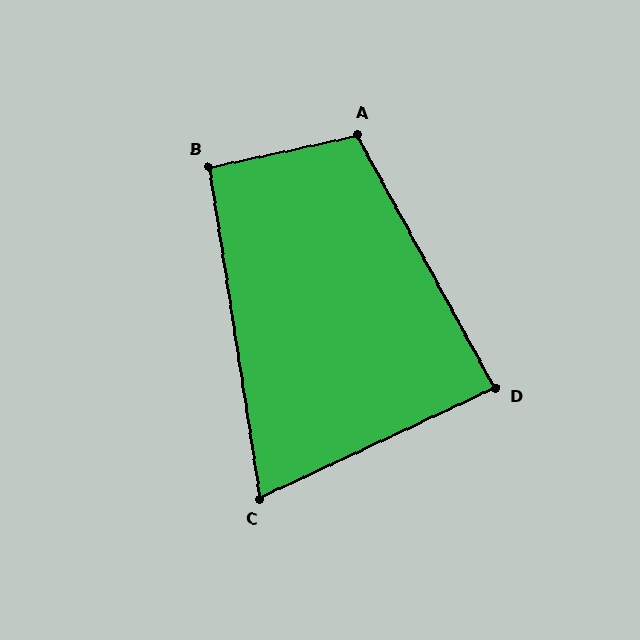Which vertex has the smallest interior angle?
C, at approximately 74 degrees.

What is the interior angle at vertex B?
Approximately 94 degrees (approximately right).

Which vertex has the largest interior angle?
A, at approximately 106 degrees.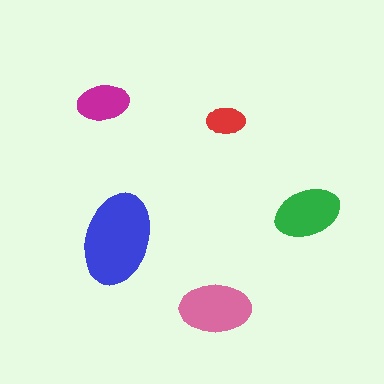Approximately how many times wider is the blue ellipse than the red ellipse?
About 2.5 times wider.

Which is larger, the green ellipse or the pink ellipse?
The pink one.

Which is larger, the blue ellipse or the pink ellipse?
The blue one.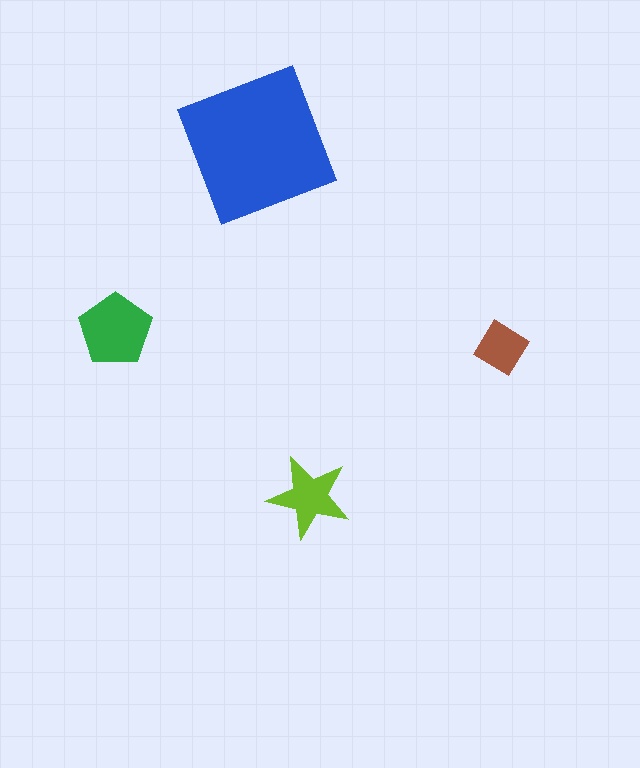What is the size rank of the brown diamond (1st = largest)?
4th.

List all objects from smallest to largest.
The brown diamond, the lime star, the green pentagon, the blue square.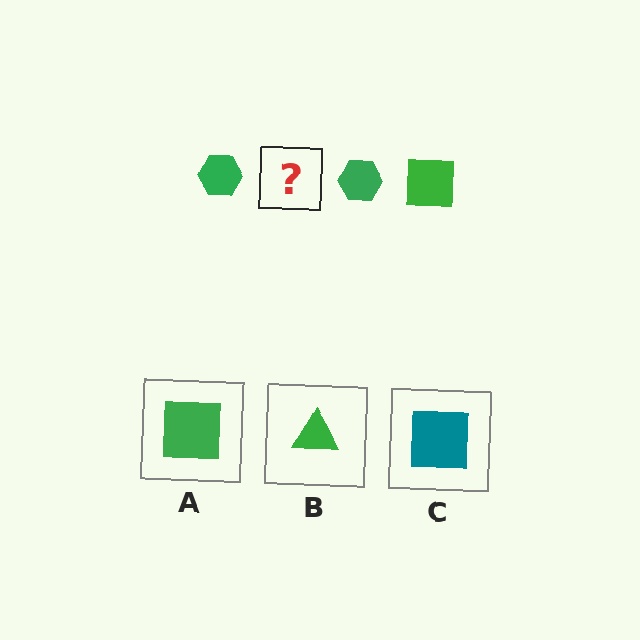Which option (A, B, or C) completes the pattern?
A.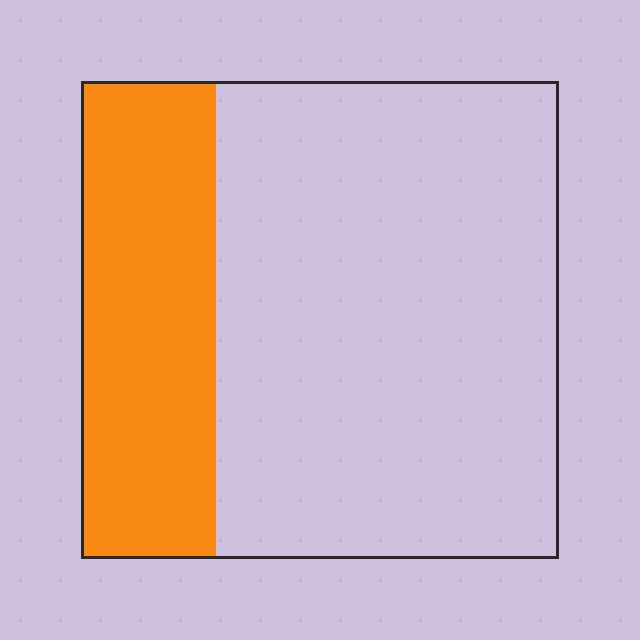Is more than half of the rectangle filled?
No.